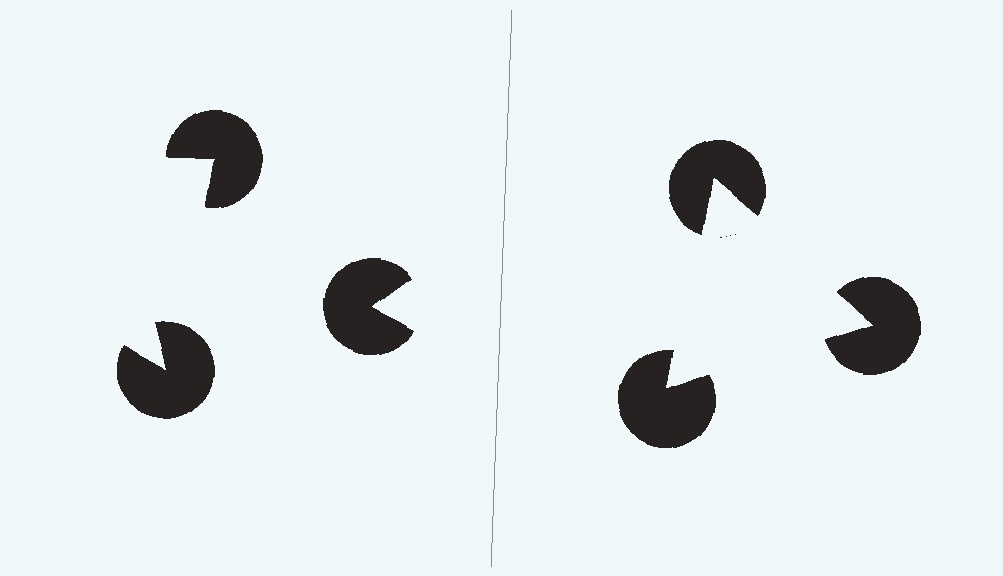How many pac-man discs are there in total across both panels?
6 — 3 on each side.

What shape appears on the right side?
An illusory triangle.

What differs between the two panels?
The pac-man discs are positioned identically on both sides; only the wedge orientations differ. On the right they align to a triangle; on the left they are misaligned.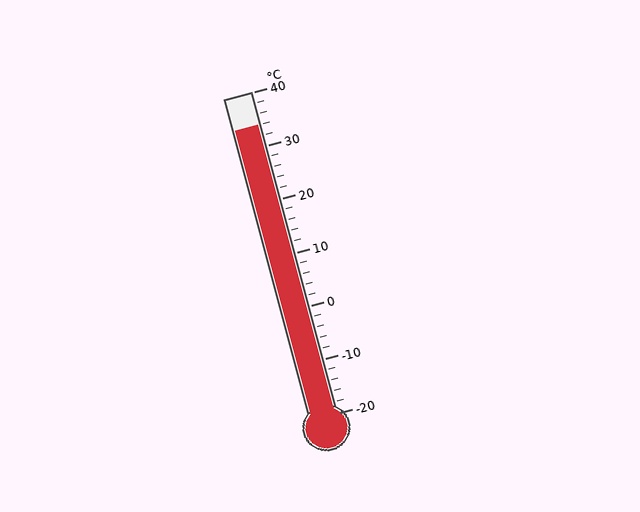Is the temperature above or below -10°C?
The temperature is above -10°C.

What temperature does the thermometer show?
The thermometer shows approximately 34°C.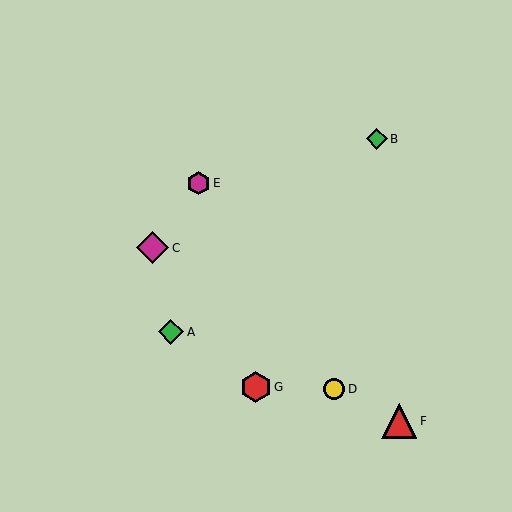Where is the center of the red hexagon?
The center of the red hexagon is at (256, 387).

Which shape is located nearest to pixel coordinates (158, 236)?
The magenta diamond (labeled C) at (153, 248) is nearest to that location.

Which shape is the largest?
The red triangle (labeled F) is the largest.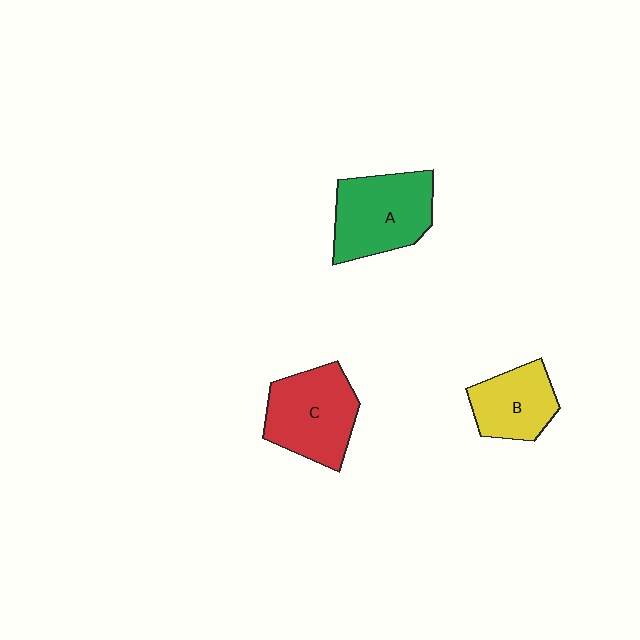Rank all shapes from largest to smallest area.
From largest to smallest: A (green), C (red), B (yellow).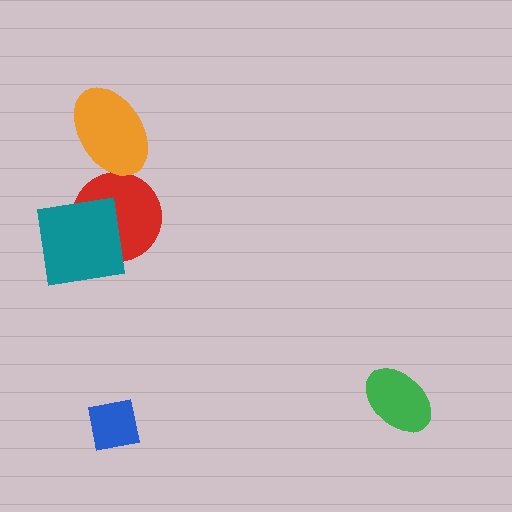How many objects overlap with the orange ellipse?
0 objects overlap with the orange ellipse.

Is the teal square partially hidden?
No, no other shape covers it.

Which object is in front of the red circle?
The teal square is in front of the red circle.